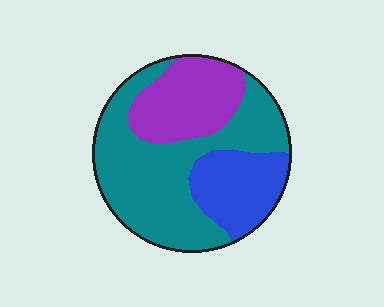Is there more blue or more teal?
Teal.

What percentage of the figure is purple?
Purple covers 24% of the figure.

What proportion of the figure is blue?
Blue takes up between a sixth and a third of the figure.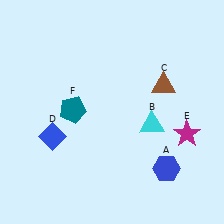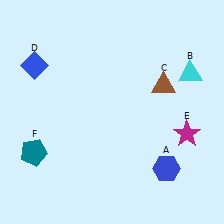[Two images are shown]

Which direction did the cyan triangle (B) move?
The cyan triangle (B) moved up.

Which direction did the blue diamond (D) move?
The blue diamond (D) moved up.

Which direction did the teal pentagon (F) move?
The teal pentagon (F) moved down.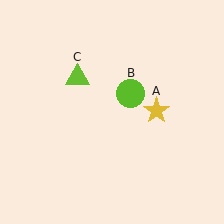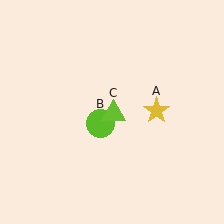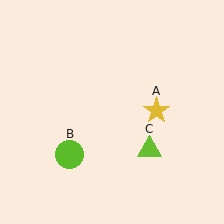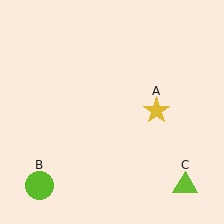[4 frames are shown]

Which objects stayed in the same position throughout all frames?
Yellow star (object A) remained stationary.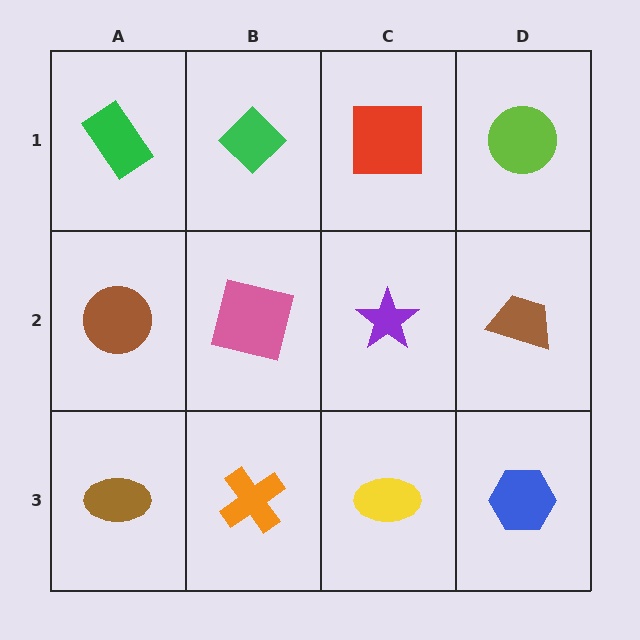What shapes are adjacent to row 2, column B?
A green diamond (row 1, column B), an orange cross (row 3, column B), a brown circle (row 2, column A), a purple star (row 2, column C).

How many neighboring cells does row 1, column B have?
3.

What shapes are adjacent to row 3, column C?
A purple star (row 2, column C), an orange cross (row 3, column B), a blue hexagon (row 3, column D).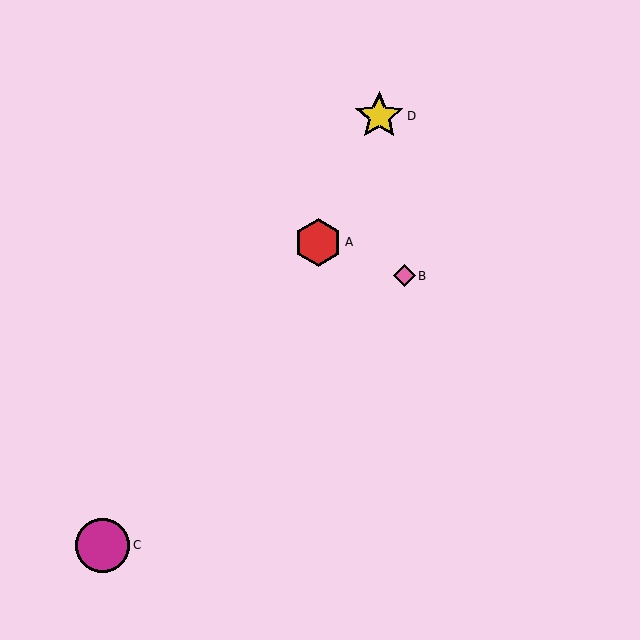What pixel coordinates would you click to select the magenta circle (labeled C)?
Click at (103, 545) to select the magenta circle C.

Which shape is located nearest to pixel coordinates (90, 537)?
The magenta circle (labeled C) at (103, 545) is nearest to that location.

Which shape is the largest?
The magenta circle (labeled C) is the largest.